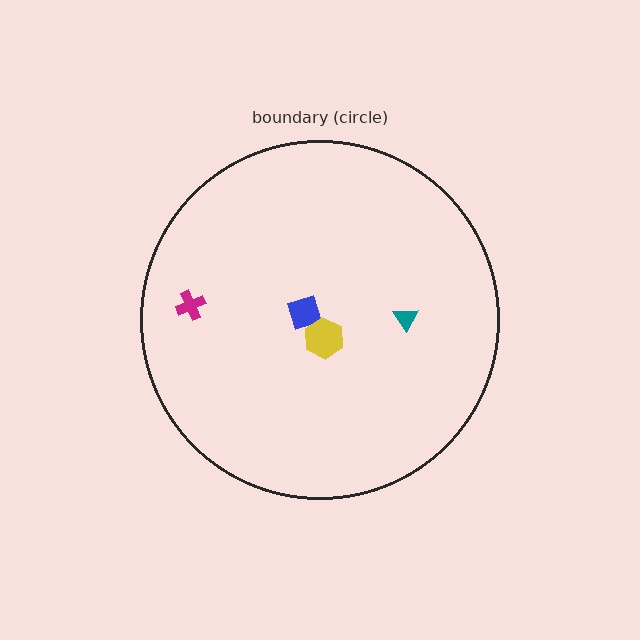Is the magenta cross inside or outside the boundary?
Inside.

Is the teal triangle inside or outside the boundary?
Inside.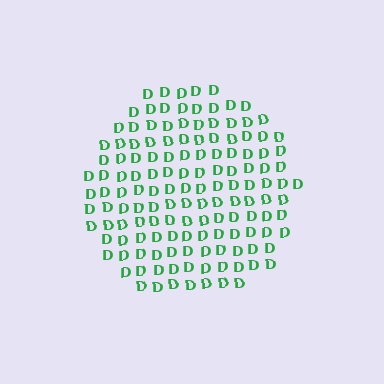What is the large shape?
The large shape is a circle.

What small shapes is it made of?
It is made of small letter D's.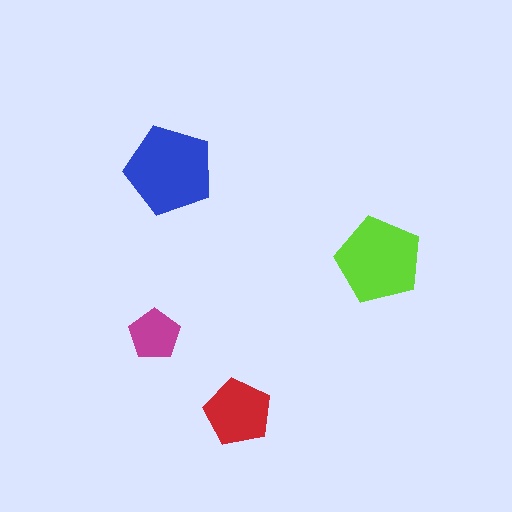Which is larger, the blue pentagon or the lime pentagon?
The blue one.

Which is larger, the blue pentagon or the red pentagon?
The blue one.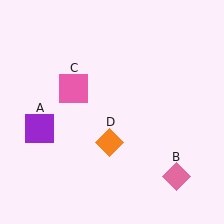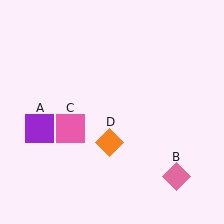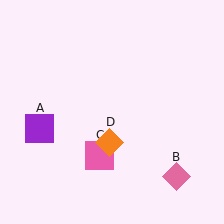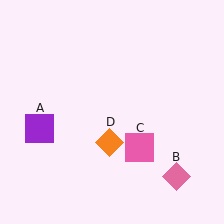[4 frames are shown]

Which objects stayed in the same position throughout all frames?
Purple square (object A) and pink diamond (object B) and orange diamond (object D) remained stationary.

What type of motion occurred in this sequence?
The pink square (object C) rotated counterclockwise around the center of the scene.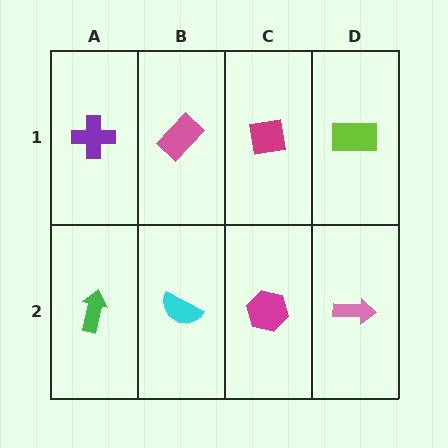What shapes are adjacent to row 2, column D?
A lime rectangle (row 1, column D), a magenta hexagon (row 2, column C).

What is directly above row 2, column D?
A lime rectangle.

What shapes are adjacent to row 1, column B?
A cyan semicircle (row 2, column B), a purple cross (row 1, column A), a magenta square (row 1, column C).